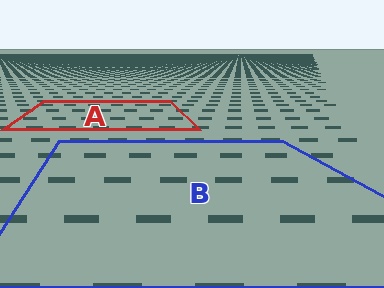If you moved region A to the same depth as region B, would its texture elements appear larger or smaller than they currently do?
They would appear larger. At a closer depth, the same texture elements are projected at a bigger on-screen size.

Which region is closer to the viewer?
Region B is closer. The texture elements there are larger and more spread out.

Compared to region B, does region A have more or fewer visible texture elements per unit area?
Region A has more texture elements per unit area — they are packed more densely because it is farther away.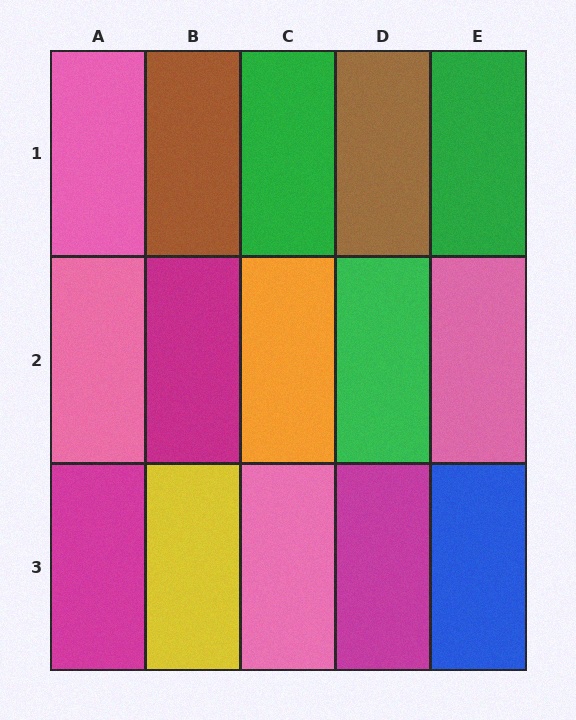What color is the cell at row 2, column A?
Pink.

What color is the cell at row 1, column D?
Brown.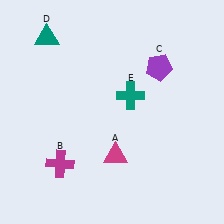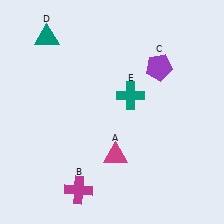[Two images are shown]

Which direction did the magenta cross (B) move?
The magenta cross (B) moved down.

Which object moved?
The magenta cross (B) moved down.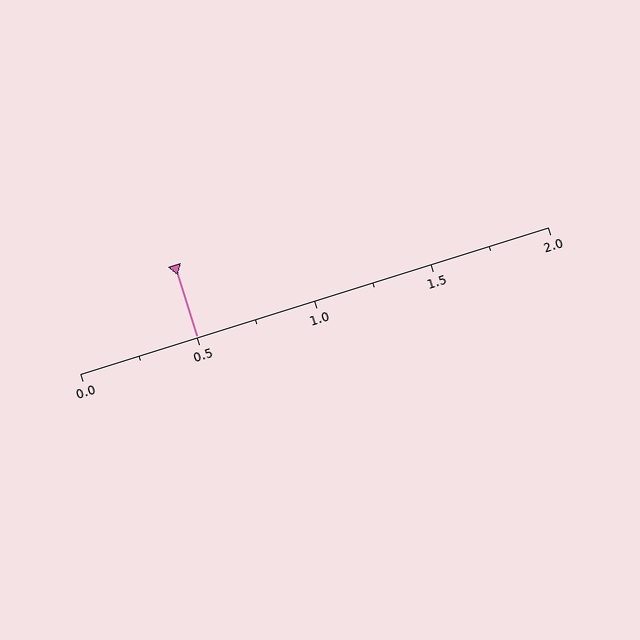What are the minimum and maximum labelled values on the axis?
The axis runs from 0.0 to 2.0.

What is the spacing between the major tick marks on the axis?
The major ticks are spaced 0.5 apart.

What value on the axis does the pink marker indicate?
The marker indicates approximately 0.5.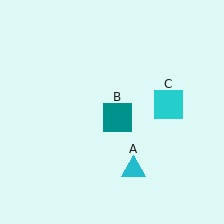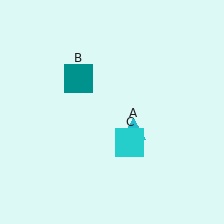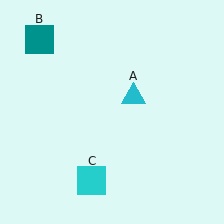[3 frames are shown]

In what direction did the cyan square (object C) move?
The cyan square (object C) moved down and to the left.